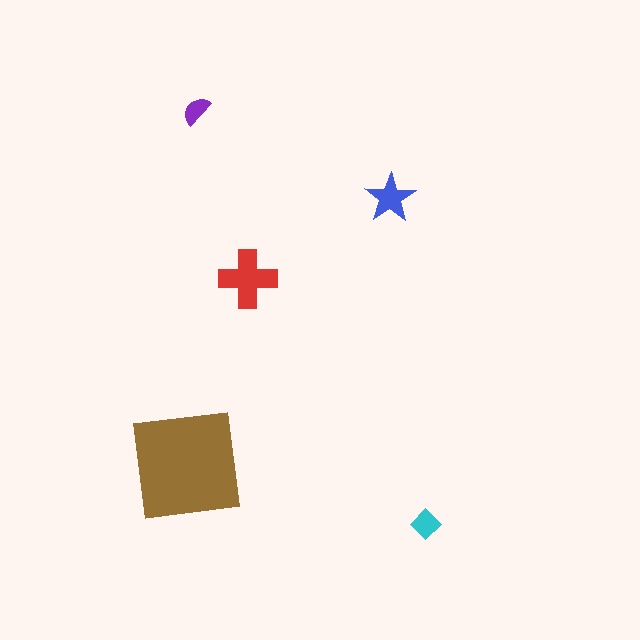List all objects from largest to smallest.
The brown square, the red cross, the blue star, the cyan diamond, the purple semicircle.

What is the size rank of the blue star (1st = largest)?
3rd.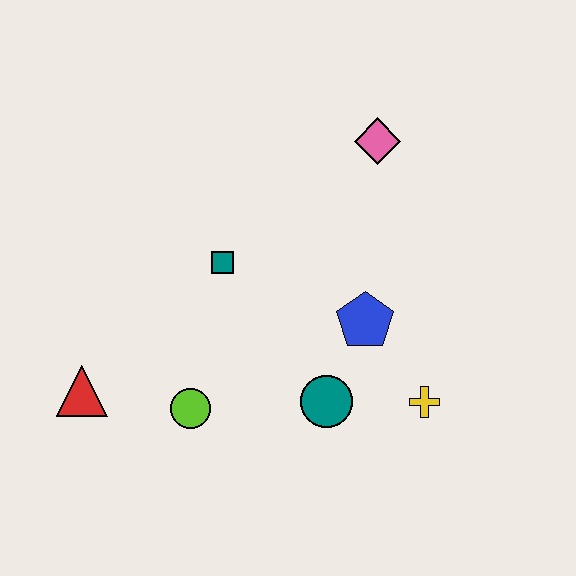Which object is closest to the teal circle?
The blue pentagon is closest to the teal circle.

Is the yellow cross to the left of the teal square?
No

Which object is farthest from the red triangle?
The pink diamond is farthest from the red triangle.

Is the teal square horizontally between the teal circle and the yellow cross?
No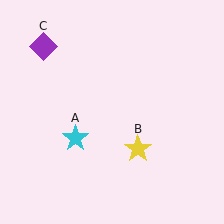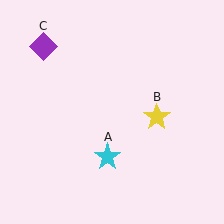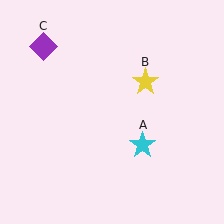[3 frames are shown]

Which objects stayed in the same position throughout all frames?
Purple diamond (object C) remained stationary.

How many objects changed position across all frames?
2 objects changed position: cyan star (object A), yellow star (object B).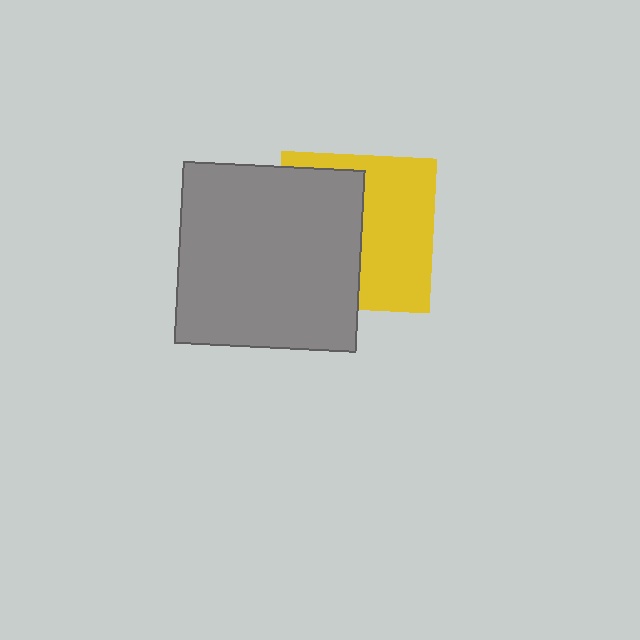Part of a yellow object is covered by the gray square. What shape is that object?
It is a square.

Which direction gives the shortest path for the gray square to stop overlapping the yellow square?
Moving left gives the shortest separation.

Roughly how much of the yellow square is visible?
About half of it is visible (roughly 51%).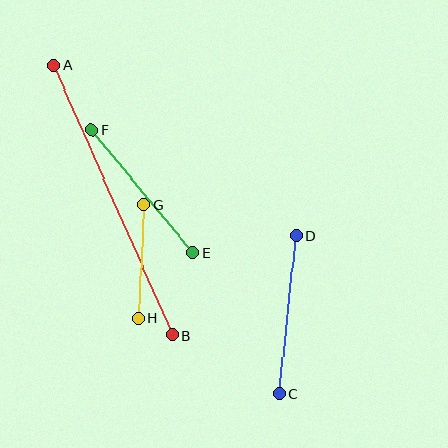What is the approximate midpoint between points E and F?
The midpoint is at approximately (142, 191) pixels.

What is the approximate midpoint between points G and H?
The midpoint is at approximately (141, 262) pixels.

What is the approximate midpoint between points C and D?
The midpoint is at approximately (288, 314) pixels.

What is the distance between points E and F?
The distance is approximately 159 pixels.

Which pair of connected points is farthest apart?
Points A and B are farthest apart.